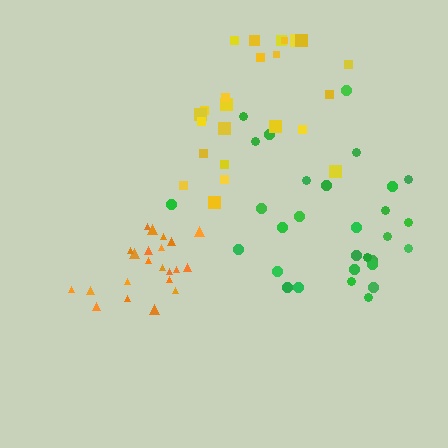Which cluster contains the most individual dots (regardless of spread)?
Green (30).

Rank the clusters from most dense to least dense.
orange, yellow, green.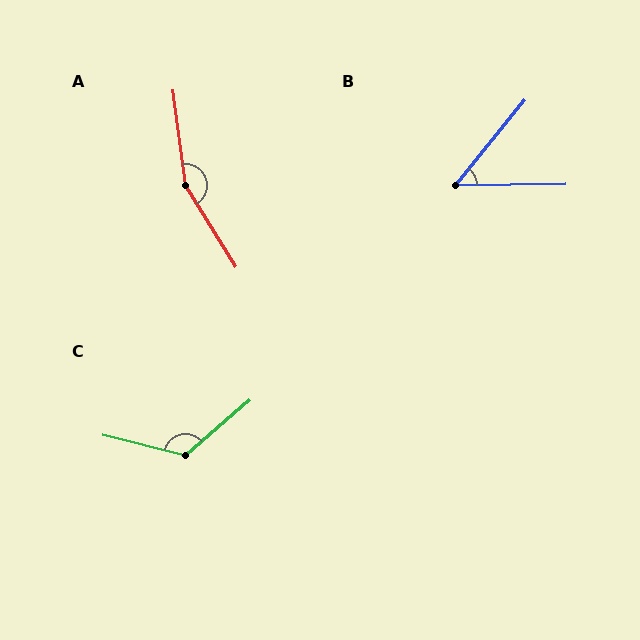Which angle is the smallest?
B, at approximately 50 degrees.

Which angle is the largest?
A, at approximately 155 degrees.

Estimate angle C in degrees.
Approximately 125 degrees.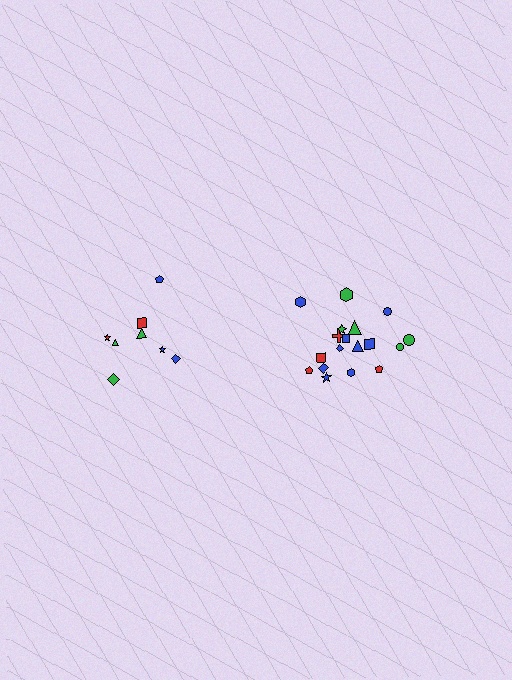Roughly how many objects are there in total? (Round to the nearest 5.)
Roughly 25 objects in total.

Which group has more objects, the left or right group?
The right group.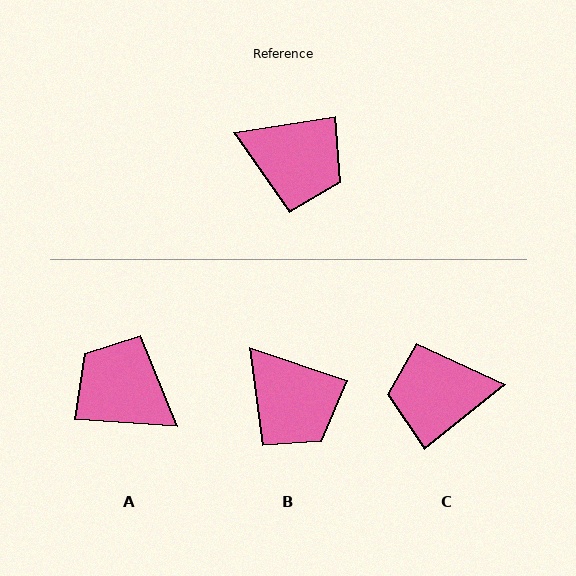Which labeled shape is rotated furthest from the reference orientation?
A, about 167 degrees away.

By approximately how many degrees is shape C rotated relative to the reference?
Approximately 150 degrees clockwise.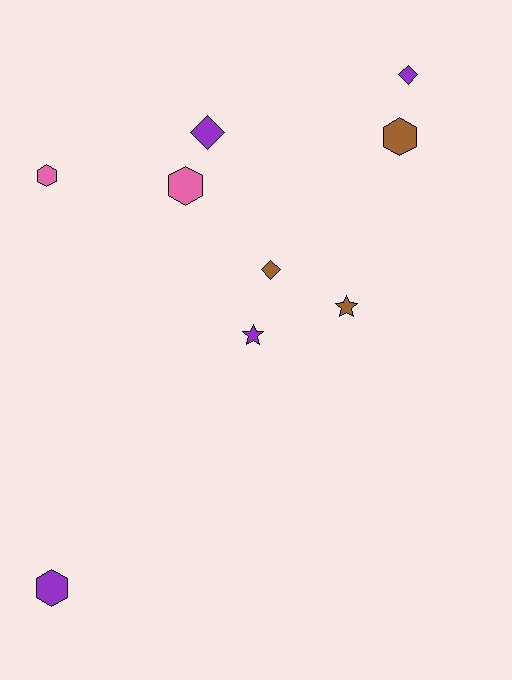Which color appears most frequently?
Purple, with 4 objects.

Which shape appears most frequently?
Hexagon, with 4 objects.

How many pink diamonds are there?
There are no pink diamonds.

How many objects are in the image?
There are 9 objects.